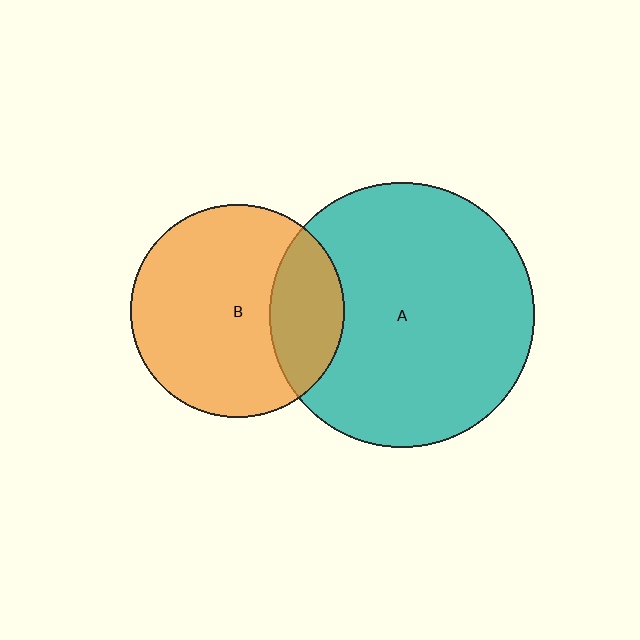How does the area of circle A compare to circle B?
Approximately 1.5 times.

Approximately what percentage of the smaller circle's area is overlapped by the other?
Approximately 25%.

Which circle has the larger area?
Circle A (teal).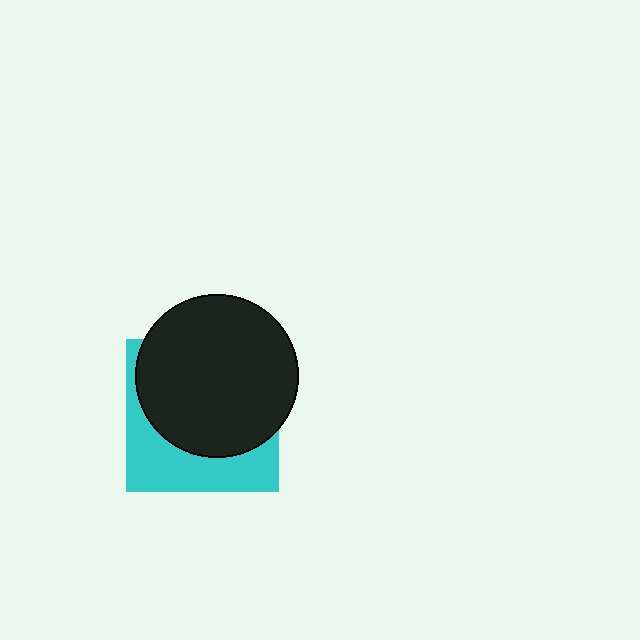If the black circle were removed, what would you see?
You would see the complete cyan square.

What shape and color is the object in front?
The object in front is a black circle.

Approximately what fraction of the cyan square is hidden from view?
Roughly 64% of the cyan square is hidden behind the black circle.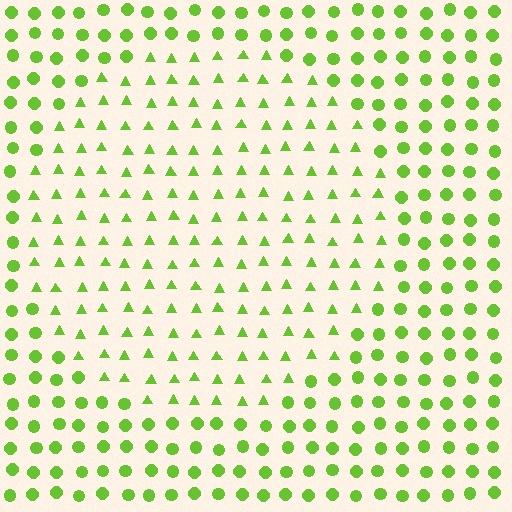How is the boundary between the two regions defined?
The boundary is defined by a change in element shape: triangles inside vs. circles outside. All elements share the same color and spacing.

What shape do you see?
I see a circle.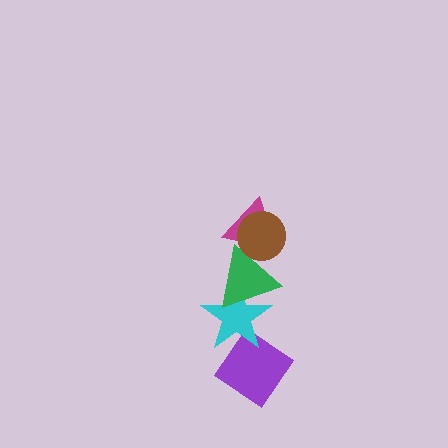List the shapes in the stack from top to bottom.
From top to bottom: the brown circle, the magenta triangle, the green triangle, the cyan star, the purple diamond.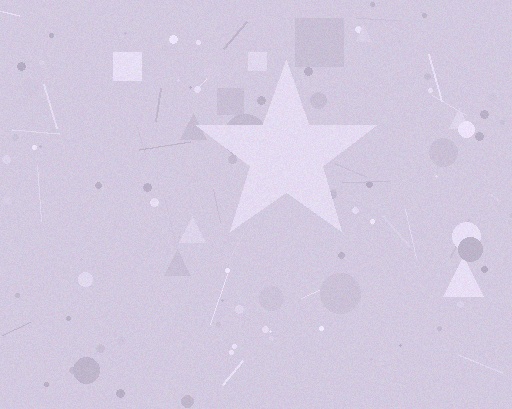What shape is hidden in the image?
A star is hidden in the image.